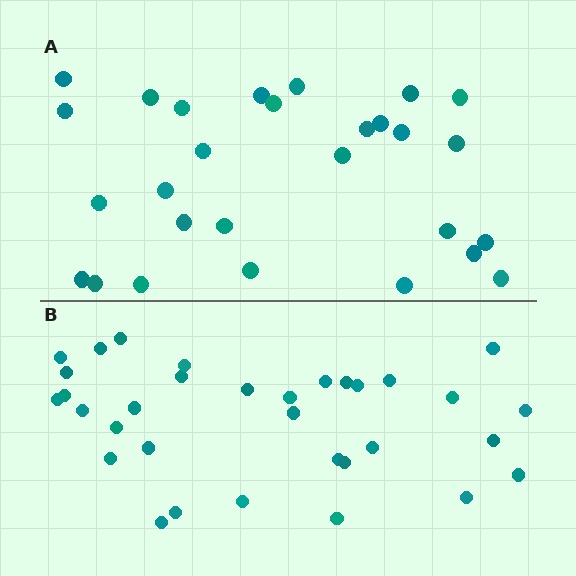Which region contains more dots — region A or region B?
Region B (the bottom region) has more dots.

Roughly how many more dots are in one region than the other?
Region B has about 5 more dots than region A.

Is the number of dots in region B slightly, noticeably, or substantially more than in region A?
Region B has only slightly more — the two regions are fairly close. The ratio is roughly 1.2 to 1.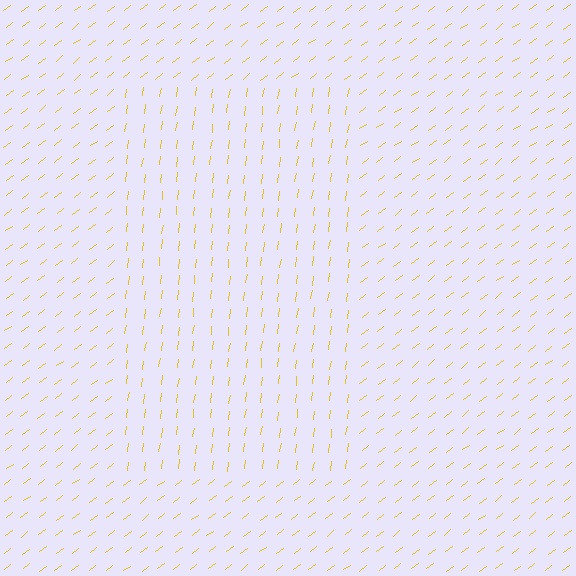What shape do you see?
I see a rectangle.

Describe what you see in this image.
The image is filled with small yellow line segments. A rectangle region in the image has lines oriented differently from the surrounding lines, creating a visible texture boundary.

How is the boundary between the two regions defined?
The boundary is defined purely by a change in line orientation (approximately 45 degrees difference). All lines are the same color and thickness.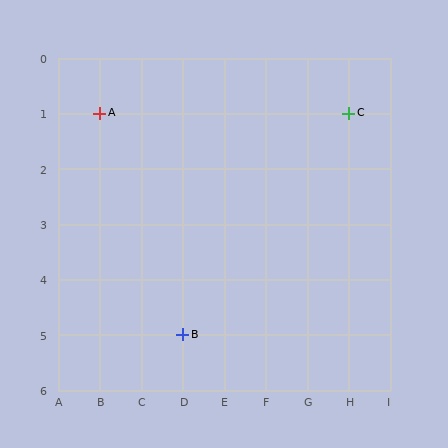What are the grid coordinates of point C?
Point C is at grid coordinates (H, 1).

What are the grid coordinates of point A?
Point A is at grid coordinates (B, 1).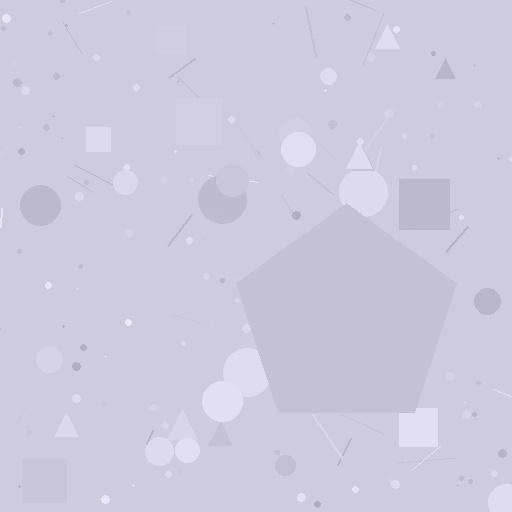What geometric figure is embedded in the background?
A pentagon is embedded in the background.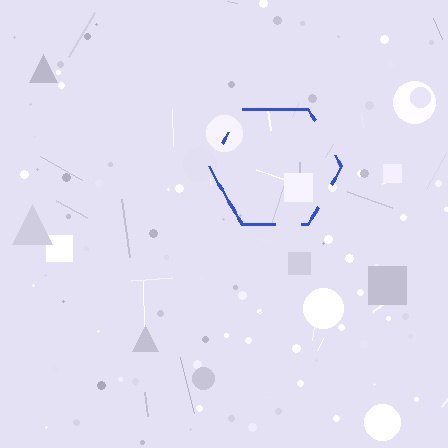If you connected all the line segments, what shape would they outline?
They would outline a hexagon.